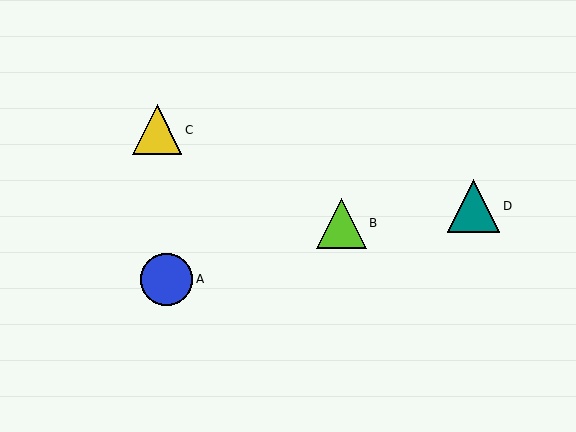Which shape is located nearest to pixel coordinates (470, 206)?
The teal triangle (labeled D) at (473, 206) is nearest to that location.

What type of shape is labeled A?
Shape A is a blue circle.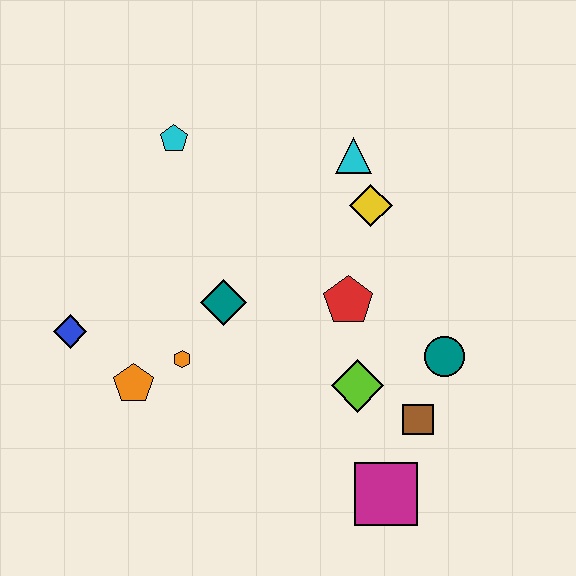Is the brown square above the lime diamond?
No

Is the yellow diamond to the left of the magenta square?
Yes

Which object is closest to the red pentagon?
The lime diamond is closest to the red pentagon.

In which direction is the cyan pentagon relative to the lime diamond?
The cyan pentagon is above the lime diamond.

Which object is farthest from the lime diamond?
The cyan pentagon is farthest from the lime diamond.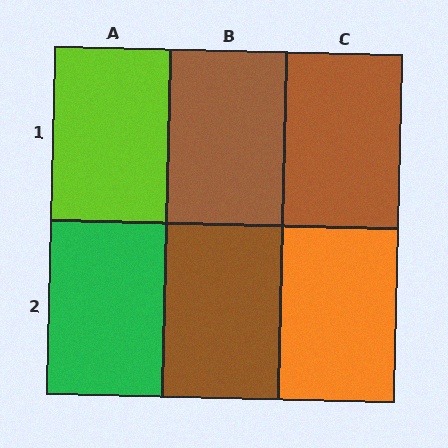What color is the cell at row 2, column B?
Brown.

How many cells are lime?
1 cell is lime.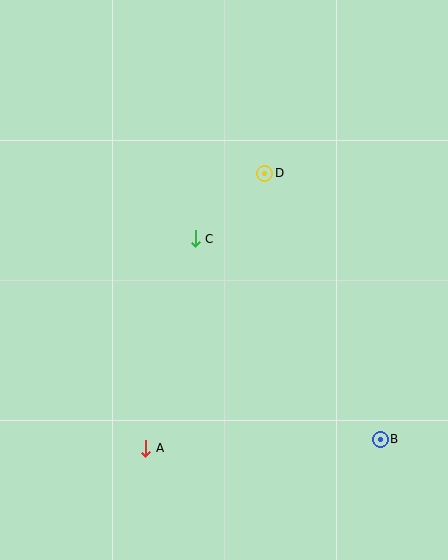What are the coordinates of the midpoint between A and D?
The midpoint between A and D is at (205, 311).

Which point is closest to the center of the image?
Point C at (195, 239) is closest to the center.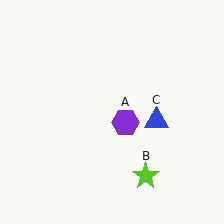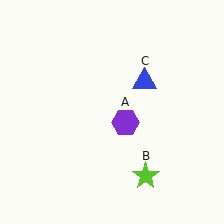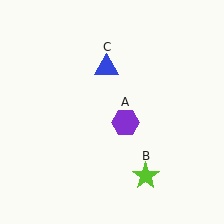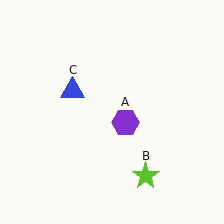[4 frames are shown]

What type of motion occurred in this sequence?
The blue triangle (object C) rotated counterclockwise around the center of the scene.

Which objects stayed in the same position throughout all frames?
Purple hexagon (object A) and lime star (object B) remained stationary.